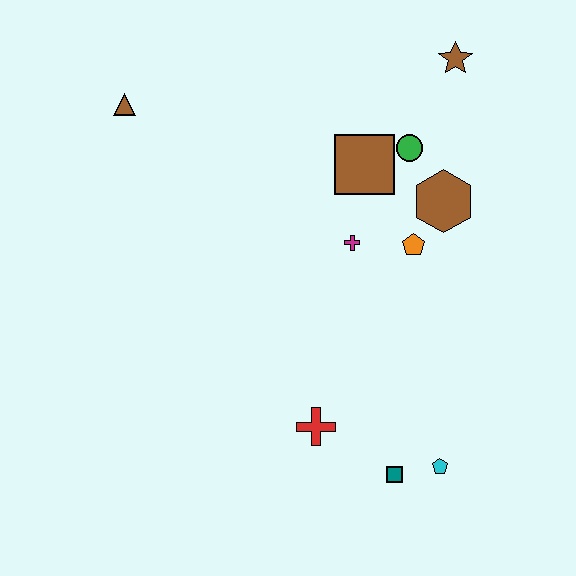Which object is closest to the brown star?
The green circle is closest to the brown star.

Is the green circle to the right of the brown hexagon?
No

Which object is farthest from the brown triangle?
The cyan pentagon is farthest from the brown triangle.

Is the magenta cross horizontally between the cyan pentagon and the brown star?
No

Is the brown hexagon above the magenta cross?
Yes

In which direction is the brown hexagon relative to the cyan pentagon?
The brown hexagon is above the cyan pentagon.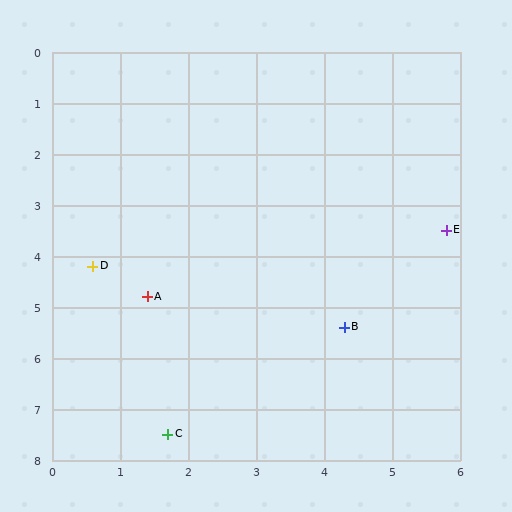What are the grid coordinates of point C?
Point C is at approximately (1.7, 7.5).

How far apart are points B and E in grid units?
Points B and E are about 2.4 grid units apart.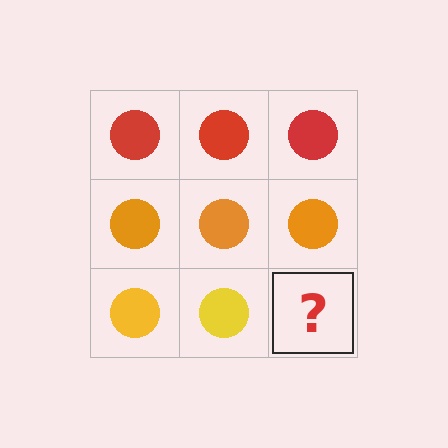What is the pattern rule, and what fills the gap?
The rule is that each row has a consistent color. The gap should be filled with a yellow circle.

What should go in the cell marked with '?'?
The missing cell should contain a yellow circle.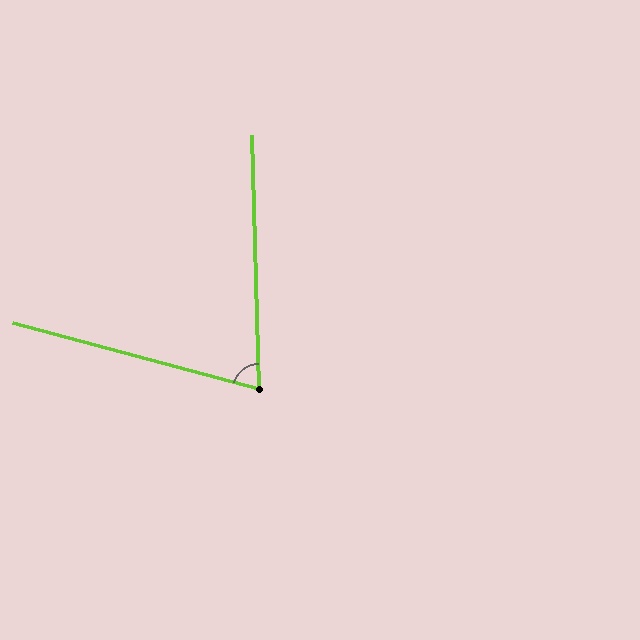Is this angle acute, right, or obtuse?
It is acute.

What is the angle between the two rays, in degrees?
Approximately 74 degrees.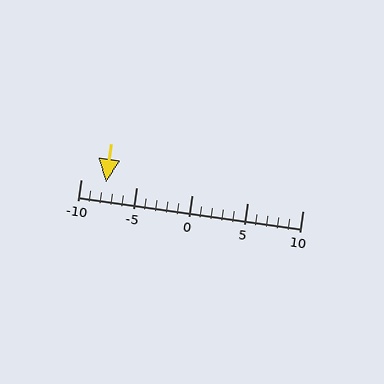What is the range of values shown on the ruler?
The ruler shows values from -10 to 10.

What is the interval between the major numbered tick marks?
The major tick marks are spaced 5 units apart.